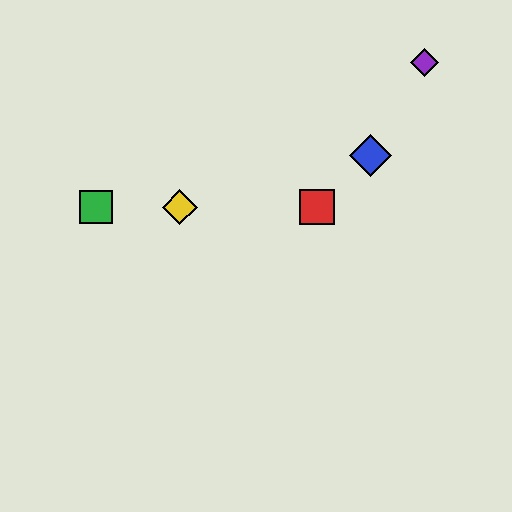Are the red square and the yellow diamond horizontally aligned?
Yes, both are at y≈207.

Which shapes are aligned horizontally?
The red square, the green square, the yellow diamond are aligned horizontally.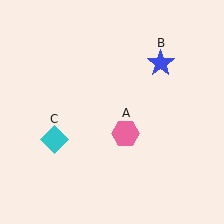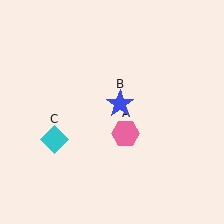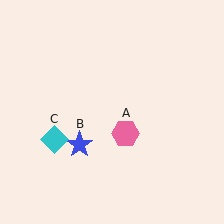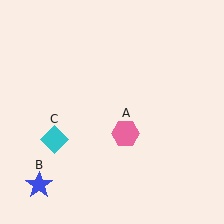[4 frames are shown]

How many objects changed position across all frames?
1 object changed position: blue star (object B).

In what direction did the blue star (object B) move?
The blue star (object B) moved down and to the left.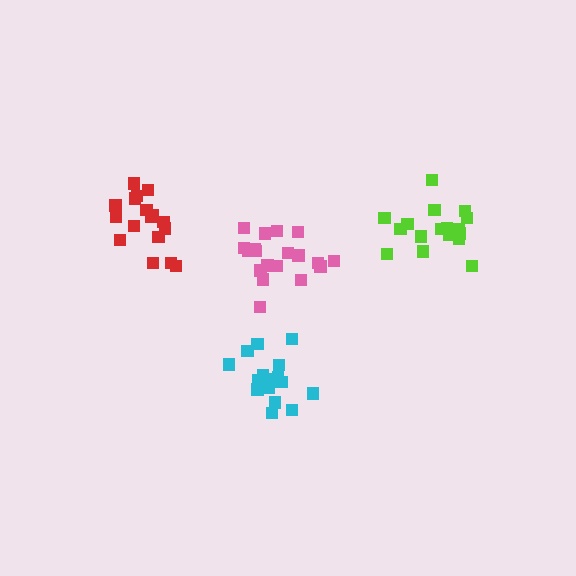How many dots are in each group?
Group 1: 17 dots, Group 2: 19 dots, Group 3: 17 dots, Group 4: 16 dots (69 total).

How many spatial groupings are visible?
There are 4 spatial groupings.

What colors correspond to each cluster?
The clusters are colored: red, pink, lime, cyan.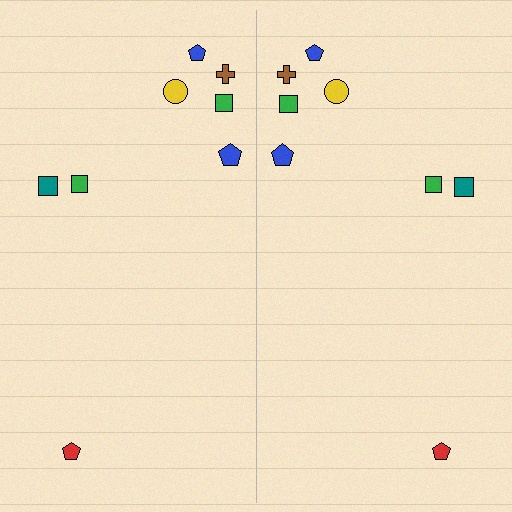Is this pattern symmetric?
Yes, this pattern has bilateral (reflection) symmetry.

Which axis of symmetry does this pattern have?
The pattern has a vertical axis of symmetry running through the center of the image.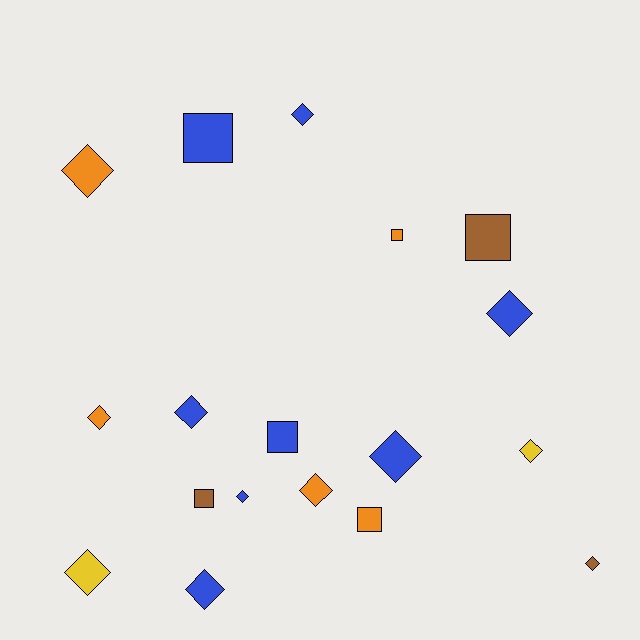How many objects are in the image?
There are 18 objects.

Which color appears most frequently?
Blue, with 8 objects.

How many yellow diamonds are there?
There are 2 yellow diamonds.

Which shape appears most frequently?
Diamond, with 12 objects.